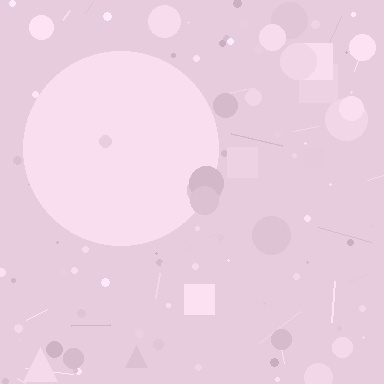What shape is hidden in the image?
A circle is hidden in the image.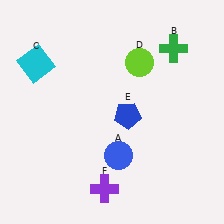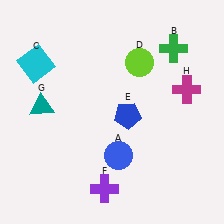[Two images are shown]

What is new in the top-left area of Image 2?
A teal triangle (G) was added in the top-left area of Image 2.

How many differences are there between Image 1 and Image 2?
There are 2 differences between the two images.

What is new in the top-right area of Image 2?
A magenta cross (H) was added in the top-right area of Image 2.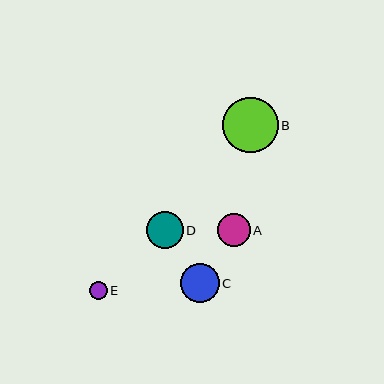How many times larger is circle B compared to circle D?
Circle B is approximately 1.5 times the size of circle D.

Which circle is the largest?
Circle B is the largest with a size of approximately 55 pixels.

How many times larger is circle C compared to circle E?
Circle C is approximately 2.2 times the size of circle E.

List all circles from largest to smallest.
From largest to smallest: B, C, D, A, E.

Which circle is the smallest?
Circle E is the smallest with a size of approximately 18 pixels.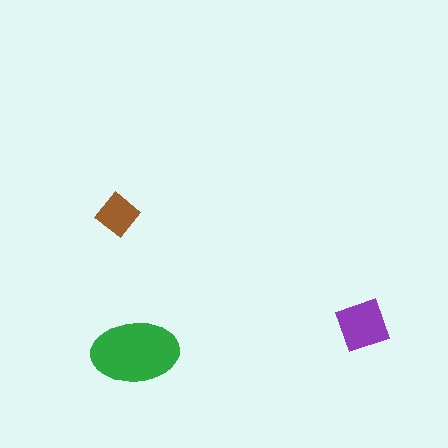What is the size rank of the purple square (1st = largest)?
2nd.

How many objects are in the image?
There are 3 objects in the image.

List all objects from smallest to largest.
The brown diamond, the purple square, the green ellipse.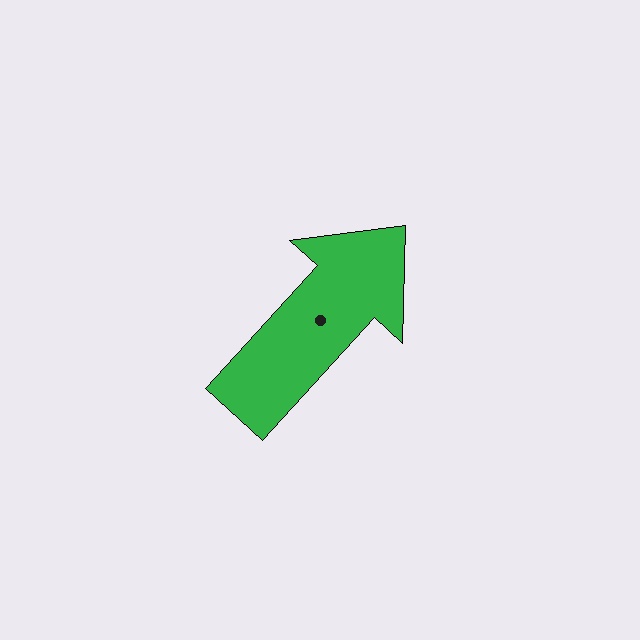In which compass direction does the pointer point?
Northeast.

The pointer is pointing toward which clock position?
Roughly 1 o'clock.